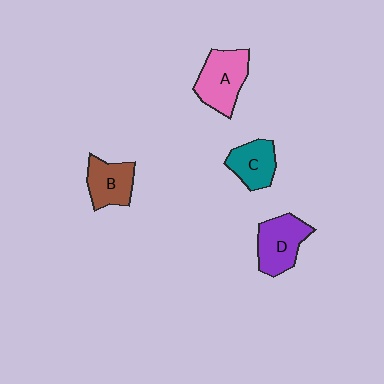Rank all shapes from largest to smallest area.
From largest to smallest: A (pink), D (purple), B (brown), C (teal).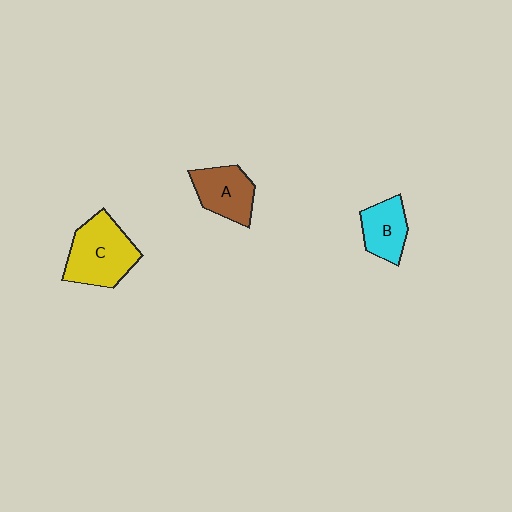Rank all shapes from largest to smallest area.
From largest to smallest: C (yellow), A (brown), B (cyan).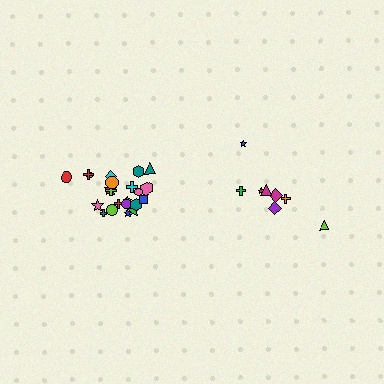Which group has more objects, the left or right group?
The left group.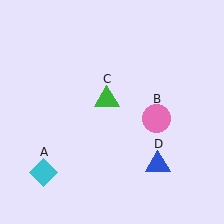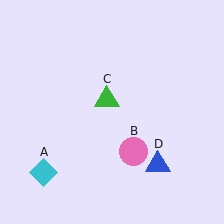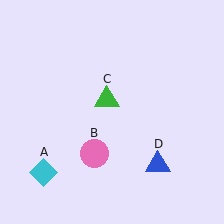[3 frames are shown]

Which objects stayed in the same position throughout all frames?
Cyan diamond (object A) and green triangle (object C) and blue triangle (object D) remained stationary.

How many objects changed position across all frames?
1 object changed position: pink circle (object B).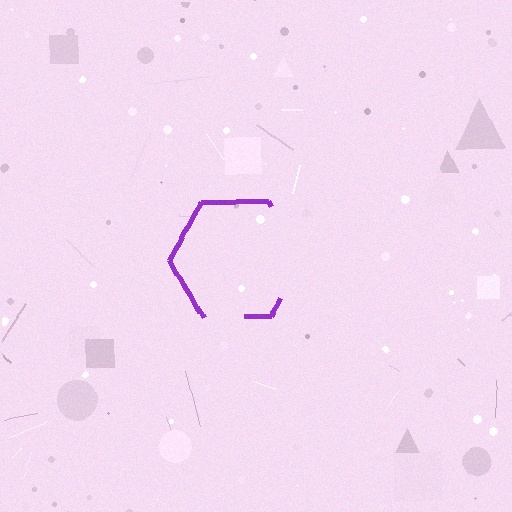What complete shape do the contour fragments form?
The contour fragments form a hexagon.